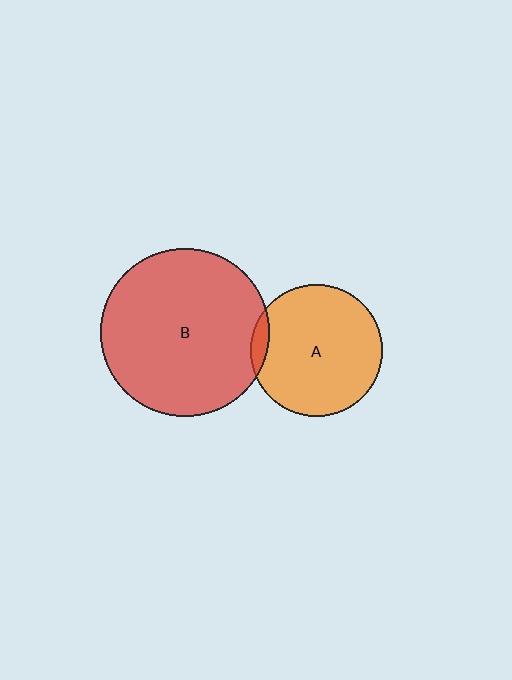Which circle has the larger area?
Circle B (red).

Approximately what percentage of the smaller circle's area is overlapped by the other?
Approximately 5%.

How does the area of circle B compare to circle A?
Approximately 1.6 times.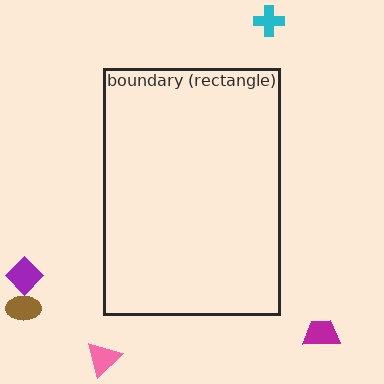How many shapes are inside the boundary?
0 inside, 5 outside.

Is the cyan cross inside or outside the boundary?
Outside.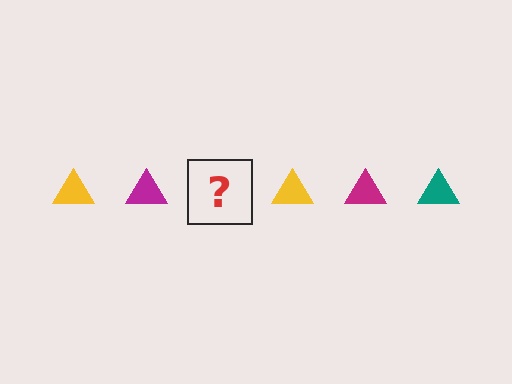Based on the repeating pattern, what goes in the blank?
The blank should be a teal triangle.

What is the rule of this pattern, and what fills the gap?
The rule is that the pattern cycles through yellow, magenta, teal triangles. The gap should be filled with a teal triangle.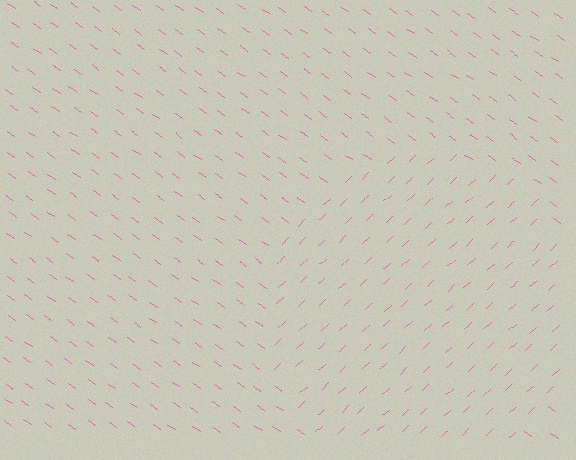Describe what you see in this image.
The image is filled with small pink line segments. A circle region in the image has lines oriented differently from the surrounding lines, creating a visible texture boundary.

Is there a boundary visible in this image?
Yes, there is a texture boundary formed by a change in line orientation.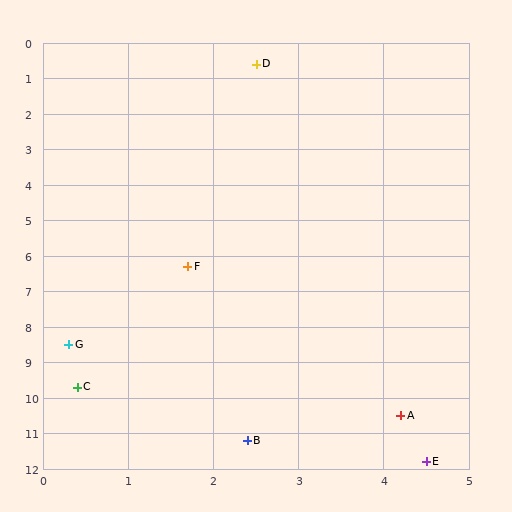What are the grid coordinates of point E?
Point E is at approximately (4.5, 11.8).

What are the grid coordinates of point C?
Point C is at approximately (0.4, 9.7).